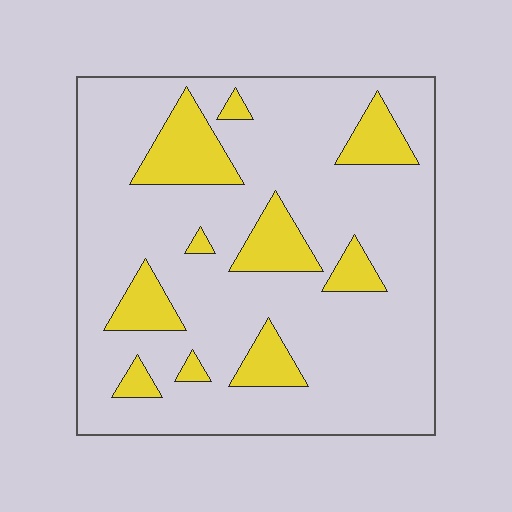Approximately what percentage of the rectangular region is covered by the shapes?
Approximately 20%.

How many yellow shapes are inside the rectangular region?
10.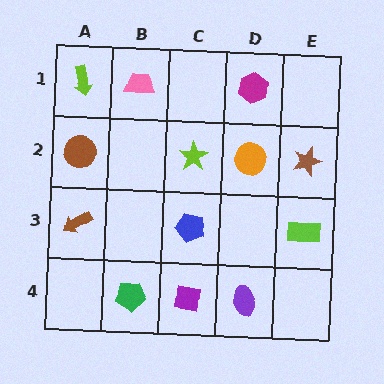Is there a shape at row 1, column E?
No, that cell is empty.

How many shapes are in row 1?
3 shapes.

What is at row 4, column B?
A green pentagon.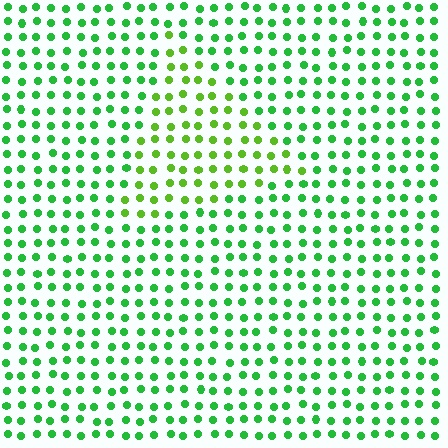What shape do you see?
I see a triangle.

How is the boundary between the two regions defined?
The boundary is defined purely by a slight shift in hue (about 30 degrees). Spacing, size, and orientation are identical on both sides.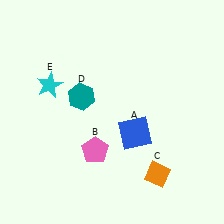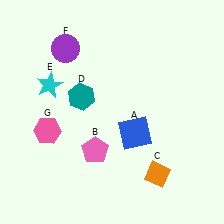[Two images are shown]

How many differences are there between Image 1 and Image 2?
There are 2 differences between the two images.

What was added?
A purple circle (F), a pink hexagon (G) were added in Image 2.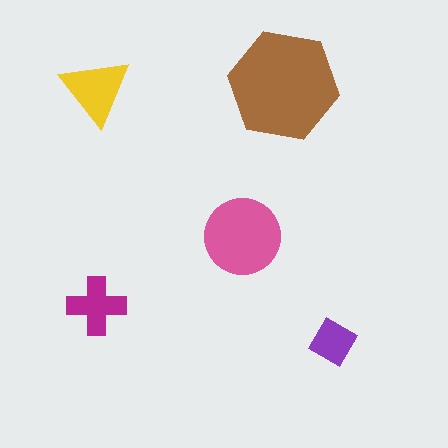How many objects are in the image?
There are 5 objects in the image.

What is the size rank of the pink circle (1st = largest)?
2nd.